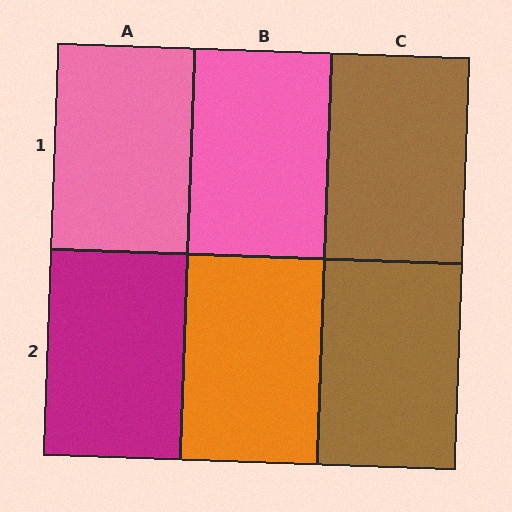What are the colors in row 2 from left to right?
Magenta, orange, brown.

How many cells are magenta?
1 cell is magenta.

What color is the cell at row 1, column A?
Pink.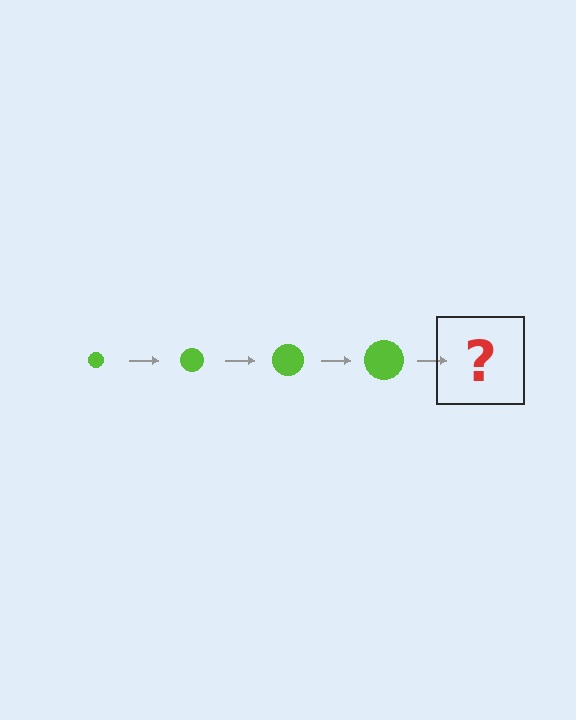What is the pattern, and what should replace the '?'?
The pattern is that the circle gets progressively larger each step. The '?' should be a lime circle, larger than the previous one.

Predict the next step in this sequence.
The next step is a lime circle, larger than the previous one.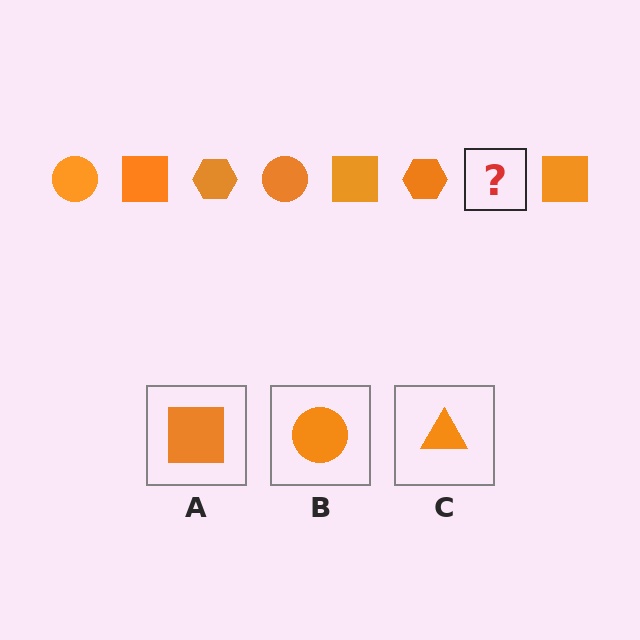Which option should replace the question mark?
Option B.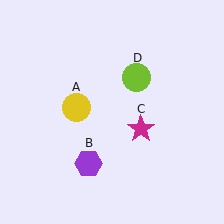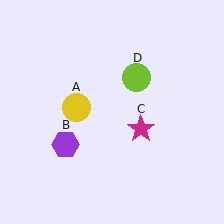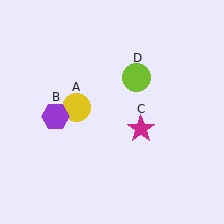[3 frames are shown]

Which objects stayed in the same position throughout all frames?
Yellow circle (object A) and magenta star (object C) and lime circle (object D) remained stationary.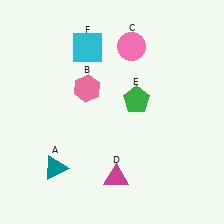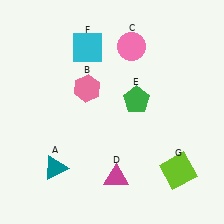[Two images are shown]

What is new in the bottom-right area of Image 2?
A lime square (G) was added in the bottom-right area of Image 2.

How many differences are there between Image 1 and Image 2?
There is 1 difference between the two images.